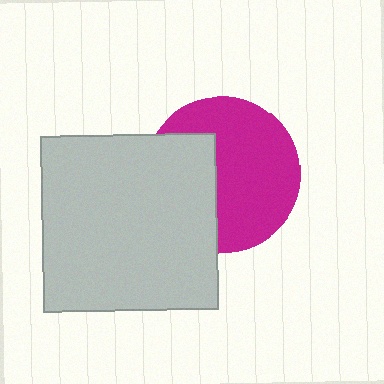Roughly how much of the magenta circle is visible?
About half of it is visible (roughly 62%).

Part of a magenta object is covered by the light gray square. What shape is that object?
It is a circle.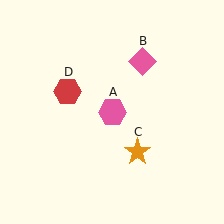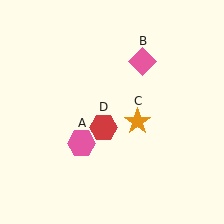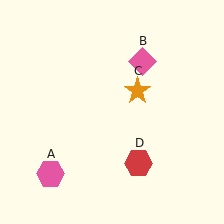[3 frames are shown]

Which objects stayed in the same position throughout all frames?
Pink diamond (object B) remained stationary.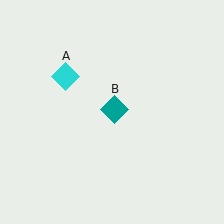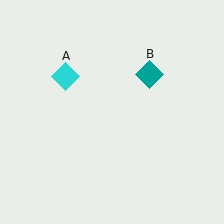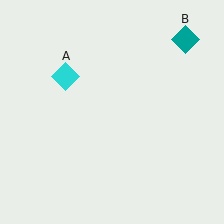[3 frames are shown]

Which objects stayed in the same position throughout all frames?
Cyan diamond (object A) remained stationary.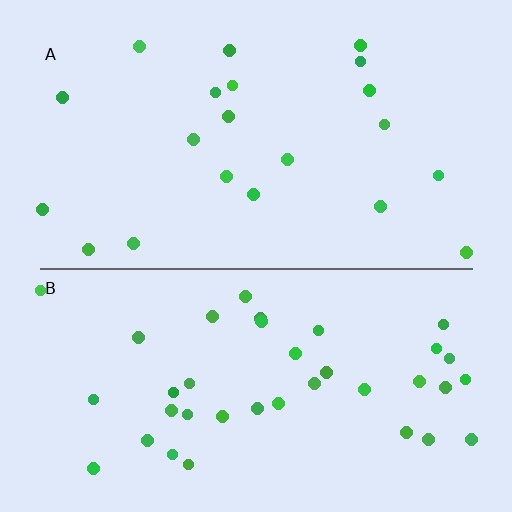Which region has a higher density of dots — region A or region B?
B (the bottom).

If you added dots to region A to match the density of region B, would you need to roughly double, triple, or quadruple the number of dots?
Approximately double.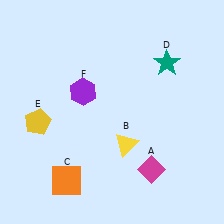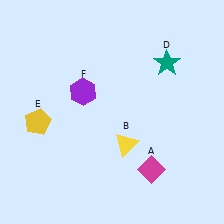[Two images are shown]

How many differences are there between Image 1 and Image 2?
There is 1 difference between the two images.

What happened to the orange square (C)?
The orange square (C) was removed in Image 2. It was in the bottom-left area of Image 1.